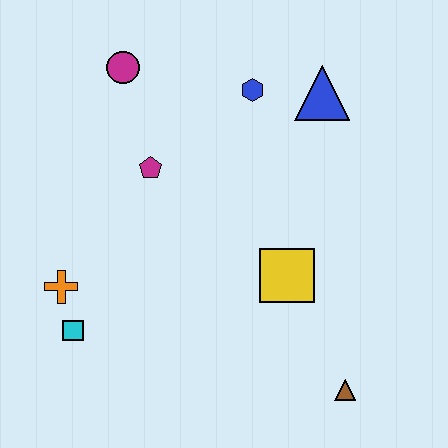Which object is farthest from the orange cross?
The blue triangle is farthest from the orange cross.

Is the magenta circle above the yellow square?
Yes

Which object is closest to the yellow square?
The brown triangle is closest to the yellow square.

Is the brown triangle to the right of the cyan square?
Yes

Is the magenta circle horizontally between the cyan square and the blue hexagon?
Yes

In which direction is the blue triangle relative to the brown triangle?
The blue triangle is above the brown triangle.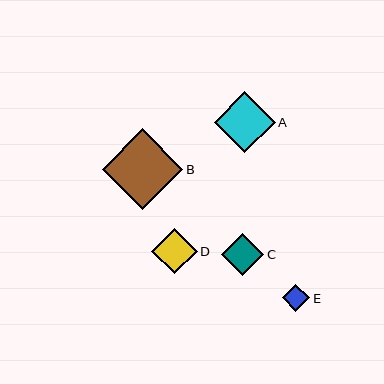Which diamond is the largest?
Diamond B is the largest with a size of approximately 81 pixels.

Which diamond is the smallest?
Diamond E is the smallest with a size of approximately 27 pixels.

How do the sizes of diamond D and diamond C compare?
Diamond D and diamond C are approximately the same size.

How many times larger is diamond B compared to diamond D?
Diamond B is approximately 1.8 times the size of diamond D.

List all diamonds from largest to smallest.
From largest to smallest: B, A, D, C, E.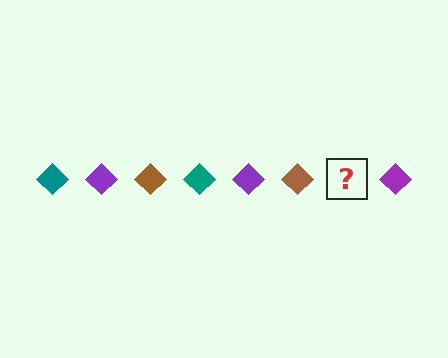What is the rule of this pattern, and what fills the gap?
The rule is that the pattern cycles through teal, purple, brown diamonds. The gap should be filled with a teal diamond.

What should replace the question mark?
The question mark should be replaced with a teal diamond.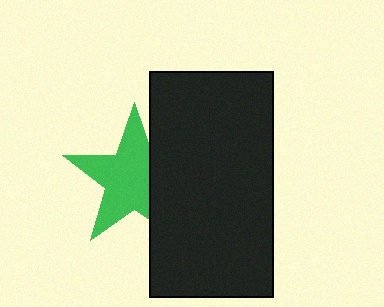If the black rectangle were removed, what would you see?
You would see the complete green star.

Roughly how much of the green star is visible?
Most of it is visible (roughly 69%).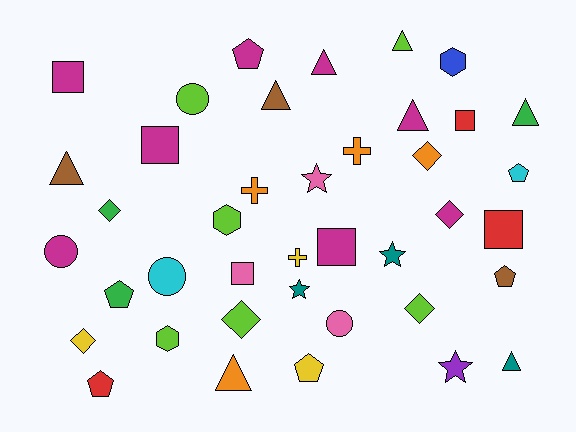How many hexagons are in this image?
There are 3 hexagons.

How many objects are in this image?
There are 40 objects.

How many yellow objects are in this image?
There are 3 yellow objects.